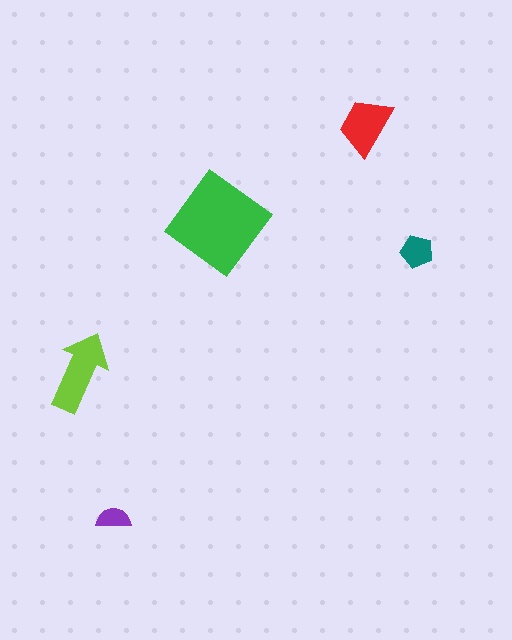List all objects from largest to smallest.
The green diamond, the lime arrow, the red trapezoid, the teal pentagon, the purple semicircle.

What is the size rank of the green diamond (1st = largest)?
1st.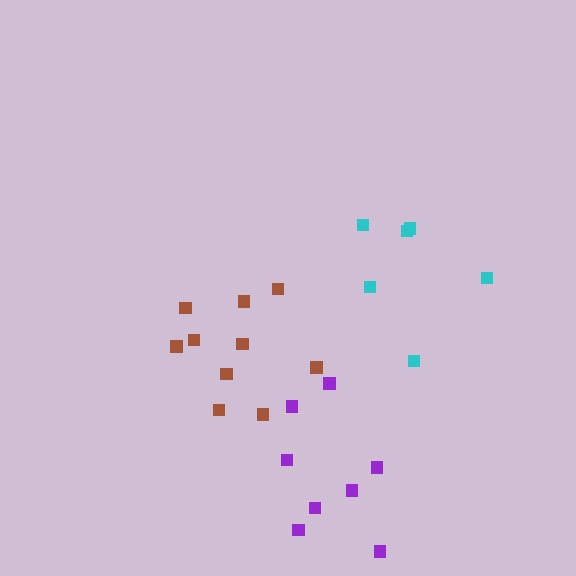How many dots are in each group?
Group 1: 10 dots, Group 2: 6 dots, Group 3: 8 dots (24 total).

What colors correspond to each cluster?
The clusters are colored: brown, cyan, purple.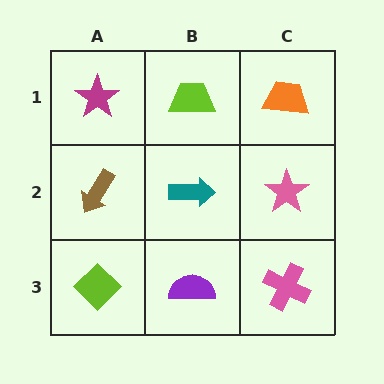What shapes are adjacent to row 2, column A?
A magenta star (row 1, column A), a lime diamond (row 3, column A), a teal arrow (row 2, column B).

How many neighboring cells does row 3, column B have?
3.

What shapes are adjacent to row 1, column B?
A teal arrow (row 2, column B), a magenta star (row 1, column A), an orange trapezoid (row 1, column C).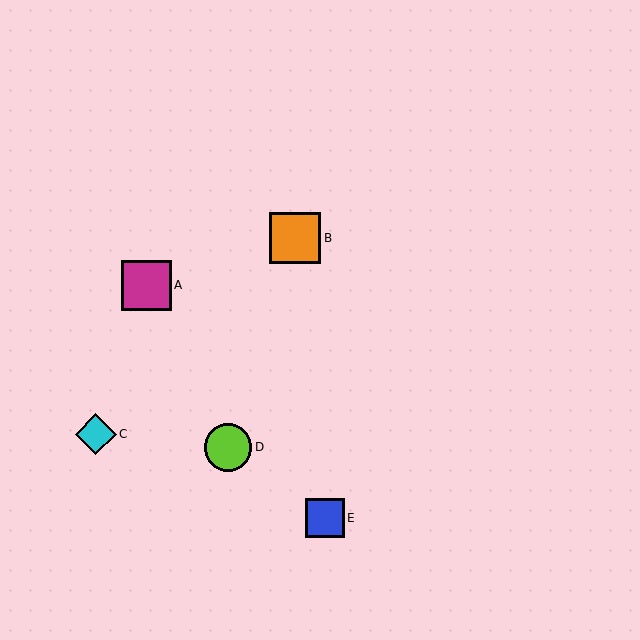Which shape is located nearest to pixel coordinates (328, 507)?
The blue square (labeled E) at (325, 518) is nearest to that location.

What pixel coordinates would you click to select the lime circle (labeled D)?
Click at (228, 447) to select the lime circle D.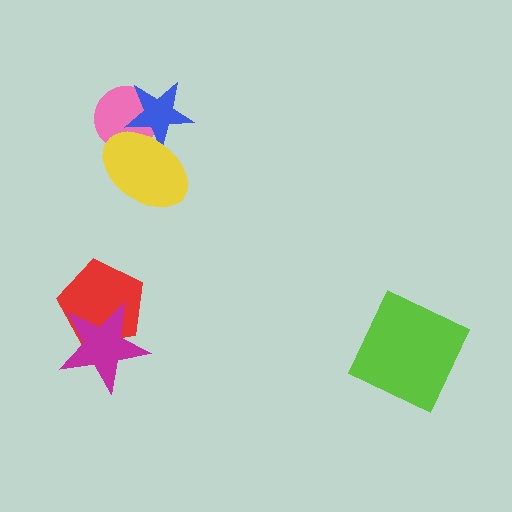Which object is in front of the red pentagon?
The magenta star is in front of the red pentagon.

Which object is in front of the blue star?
The yellow ellipse is in front of the blue star.